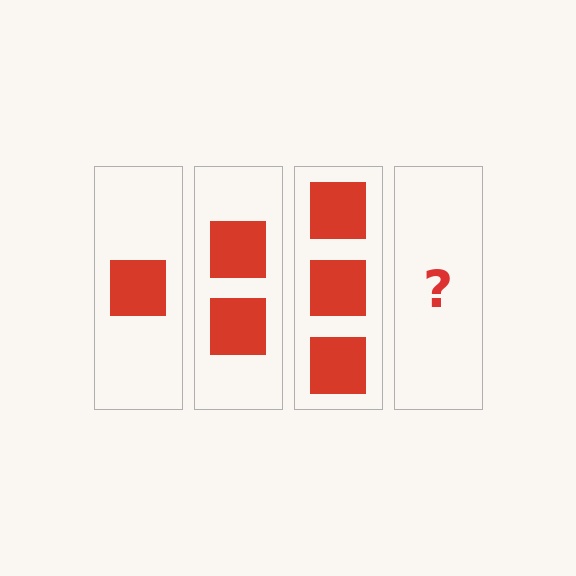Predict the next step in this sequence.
The next step is 4 squares.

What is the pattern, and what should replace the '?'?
The pattern is that each step adds one more square. The '?' should be 4 squares.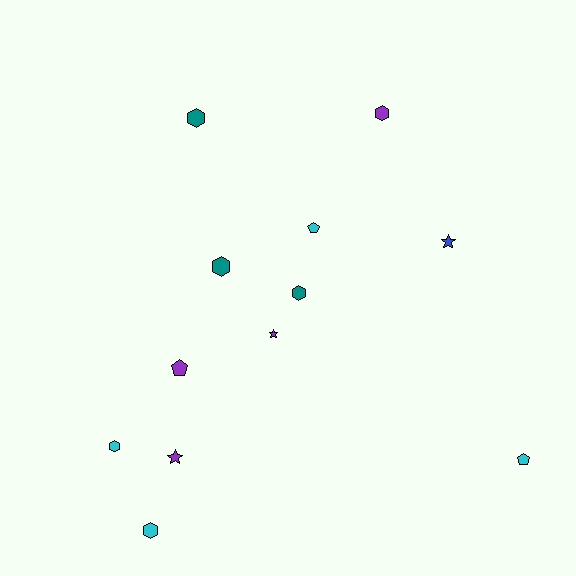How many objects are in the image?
There are 12 objects.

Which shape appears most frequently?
Hexagon, with 6 objects.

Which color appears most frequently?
Cyan, with 4 objects.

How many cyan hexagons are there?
There are 2 cyan hexagons.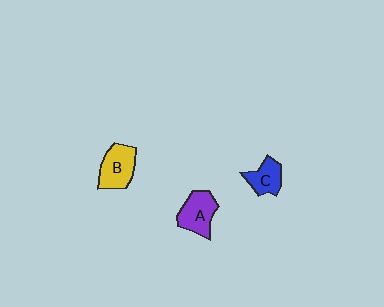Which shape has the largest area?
Shape B (yellow).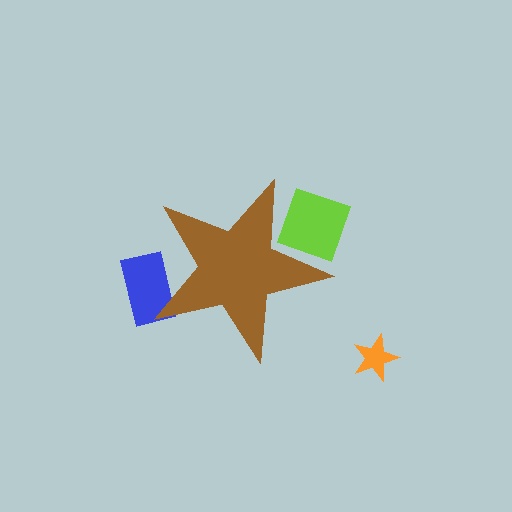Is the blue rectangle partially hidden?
Yes, the blue rectangle is partially hidden behind the brown star.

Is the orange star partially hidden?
No, the orange star is fully visible.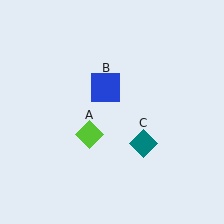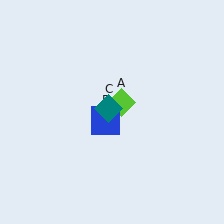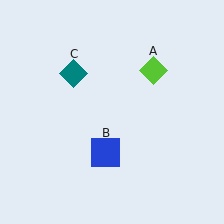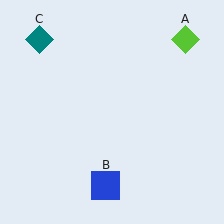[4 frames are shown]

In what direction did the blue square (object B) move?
The blue square (object B) moved down.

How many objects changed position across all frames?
3 objects changed position: lime diamond (object A), blue square (object B), teal diamond (object C).